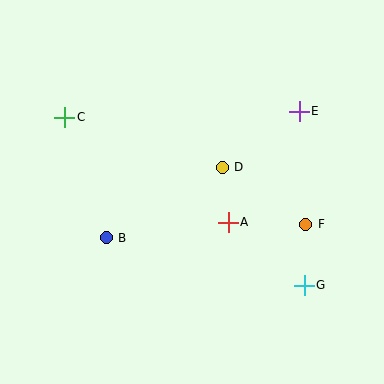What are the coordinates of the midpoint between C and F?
The midpoint between C and F is at (185, 171).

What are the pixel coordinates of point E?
Point E is at (299, 111).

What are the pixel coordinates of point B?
Point B is at (106, 238).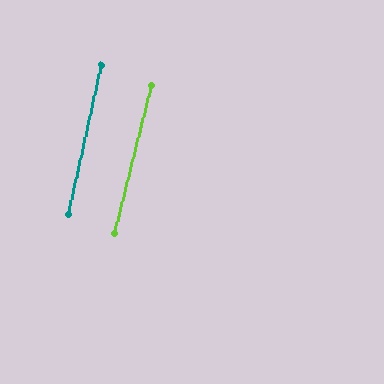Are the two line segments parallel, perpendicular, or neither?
Parallel — their directions differ by only 1.4°.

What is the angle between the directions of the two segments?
Approximately 1 degree.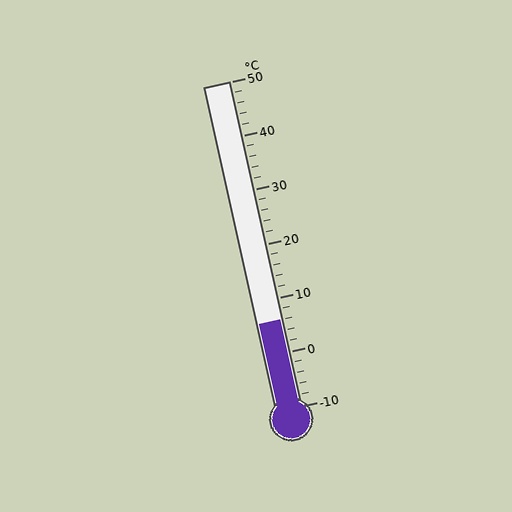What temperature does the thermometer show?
The thermometer shows approximately 6°C.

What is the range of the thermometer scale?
The thermometer scale ranges from -10°C to 50°C.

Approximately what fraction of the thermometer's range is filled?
The thermometer is filled to approximately 25% of its range.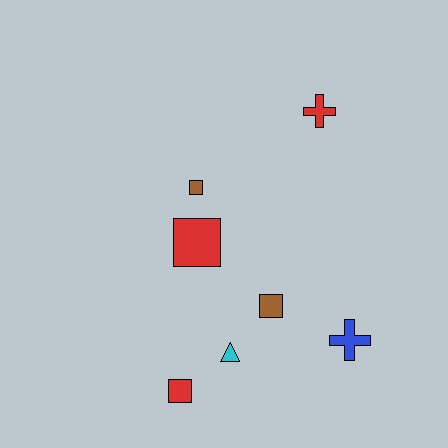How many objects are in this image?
There are 7 objects.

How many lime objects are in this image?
There are no lime objects.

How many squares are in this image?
There are 4 squares.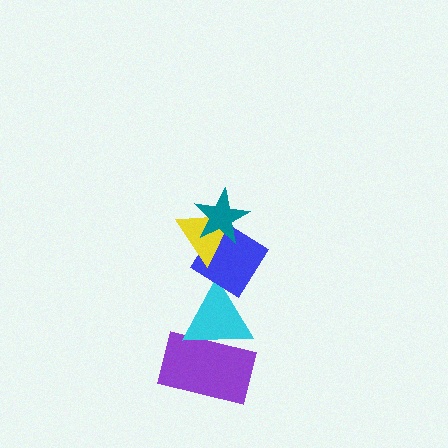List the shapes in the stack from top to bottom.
From top to bottom: the teal star, the yellow triangle, the blue diamond, the cyan triangle, the purple rectangle.